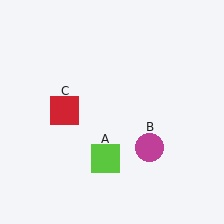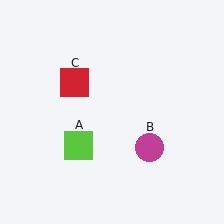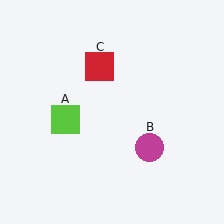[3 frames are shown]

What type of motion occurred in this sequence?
The lime square (object A), red square (object C) rotated clockwise around the center of the scene.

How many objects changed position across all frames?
2 objects changed position: lime square (object A), red square (object C).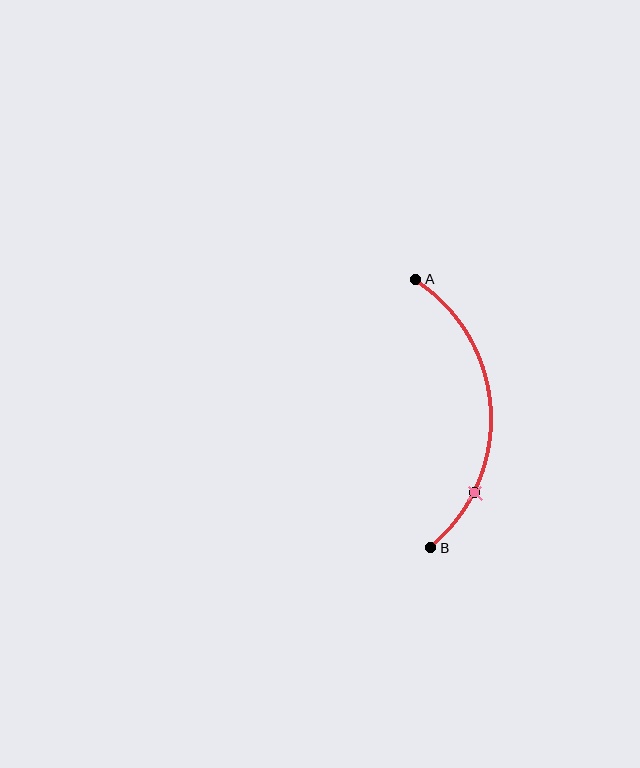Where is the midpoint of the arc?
The arc midpoint is the point on the curve farthest from the straight line joining A and B. It sits to the right of that line.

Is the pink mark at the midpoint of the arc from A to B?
No. The pink mark lies on the arc but is closer to endpoint B. The arc midpoint would be at the point on the curve equidistant along the arc from both A and B.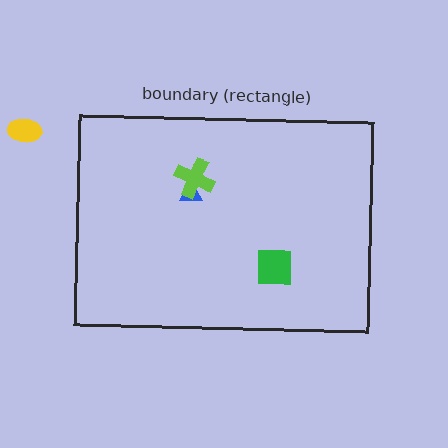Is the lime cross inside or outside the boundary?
Inside.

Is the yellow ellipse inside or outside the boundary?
Outside.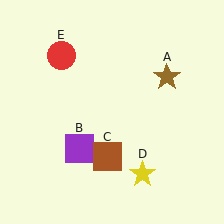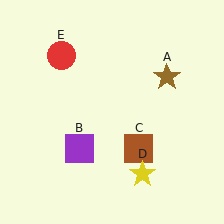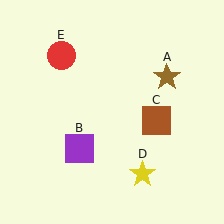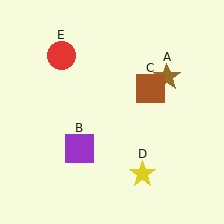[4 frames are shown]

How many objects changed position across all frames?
1 object changed position: brown square (object C).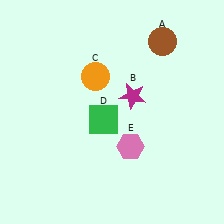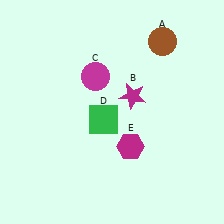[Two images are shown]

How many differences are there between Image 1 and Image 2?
There are 2 differences between the two images.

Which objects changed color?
C changed from orange to magenta. E changed from pink to magenta.